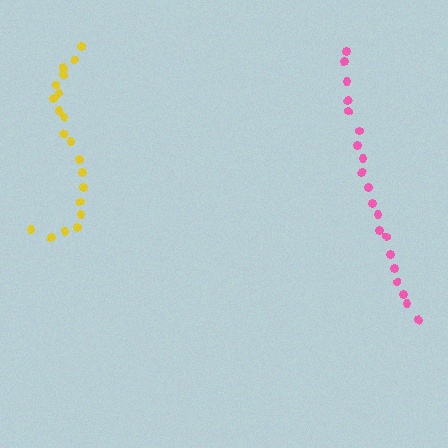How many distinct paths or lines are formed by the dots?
There are 2 distinct paths.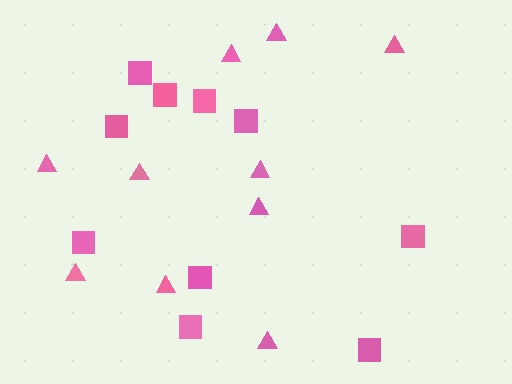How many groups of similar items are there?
There are 2 groups: one group of squares (10) and one group of triangles (10).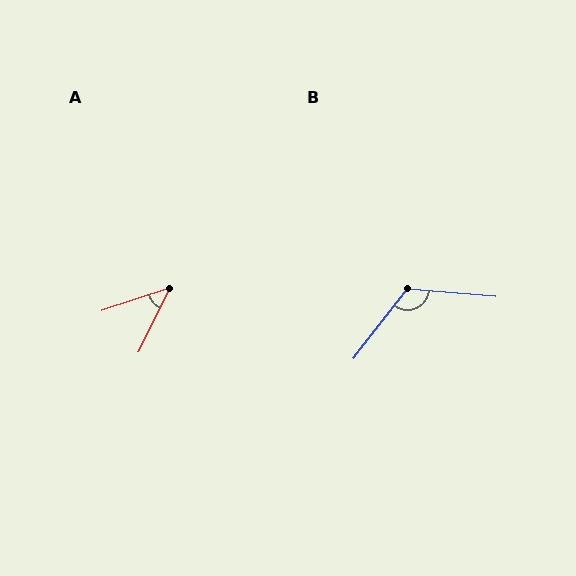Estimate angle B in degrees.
Approximately 123 degrees.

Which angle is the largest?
B, at approximately 123 degrees.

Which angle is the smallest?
A, at approximately 45 degrees.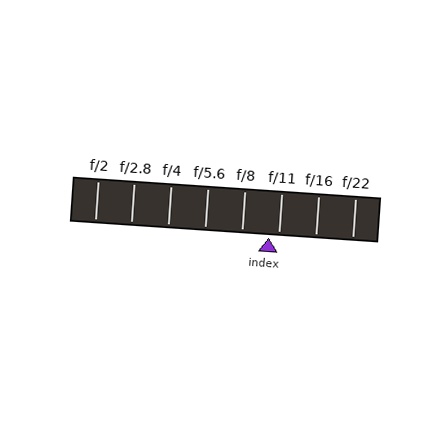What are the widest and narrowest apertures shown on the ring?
The widest aperture shown is f/2 and the narrowest is f/22.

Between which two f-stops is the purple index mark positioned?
The index mark is between f/8 and f/11.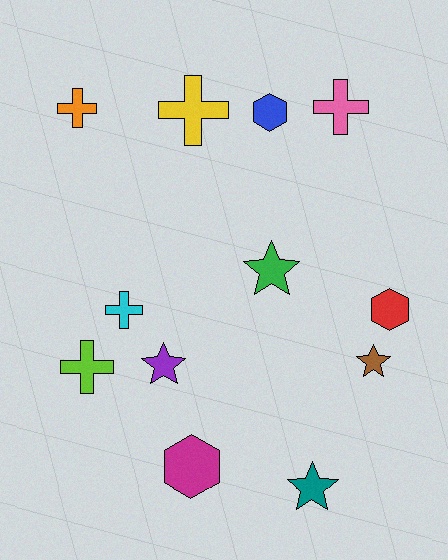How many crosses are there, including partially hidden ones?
There are 5 crosses.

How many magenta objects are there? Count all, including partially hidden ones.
There is 1 magenta object.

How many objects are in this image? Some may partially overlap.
There are 12 objects.